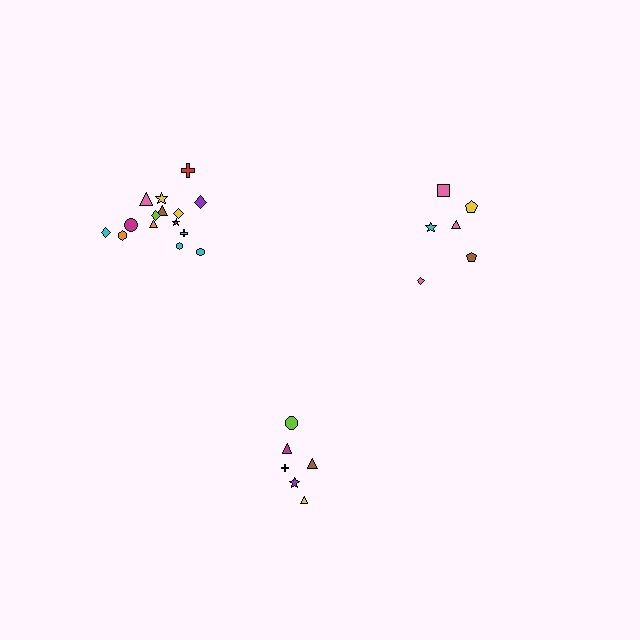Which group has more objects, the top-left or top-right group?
The top-left group.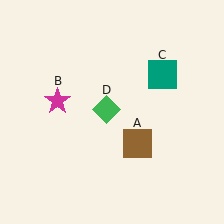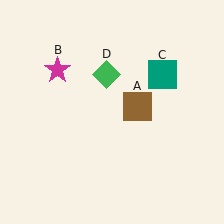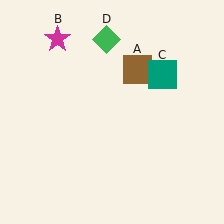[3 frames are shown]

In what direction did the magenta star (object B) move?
The magenta star (object B) moved up.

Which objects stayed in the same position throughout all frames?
Teal square (object C) remained stationary.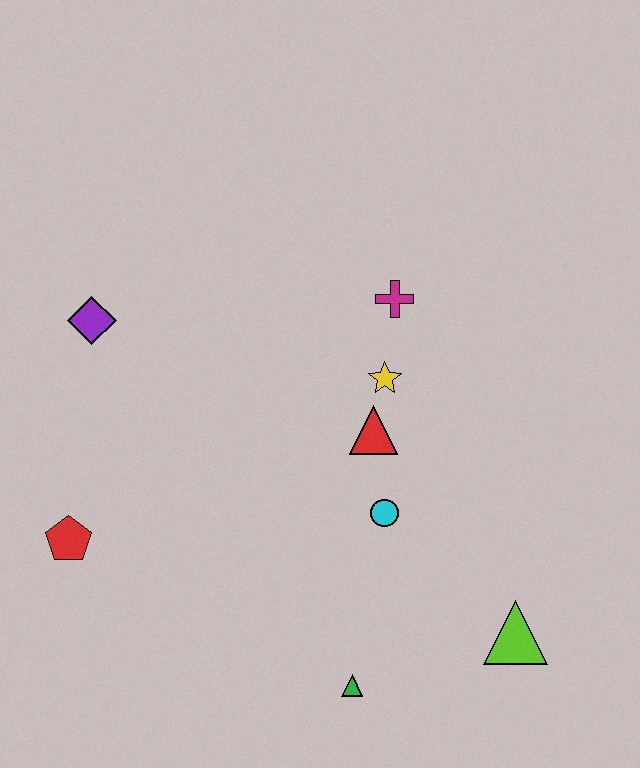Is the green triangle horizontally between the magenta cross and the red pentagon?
Yes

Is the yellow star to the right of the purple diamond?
Yes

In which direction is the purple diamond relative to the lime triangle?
The purple diamond is to the left of the lime triangle.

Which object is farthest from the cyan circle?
The purple diamond is farthest from the cyan circle.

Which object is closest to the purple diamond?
The red pentagon is closest to the purple diamond.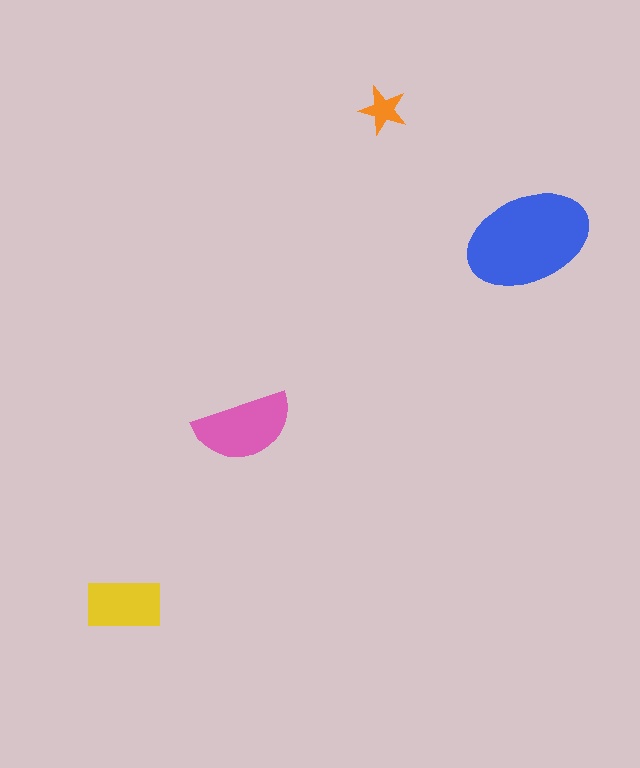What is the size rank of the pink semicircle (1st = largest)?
2nd.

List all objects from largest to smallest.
The blue ellipse, the pink semicircle, the yellow rectangle, the orange star.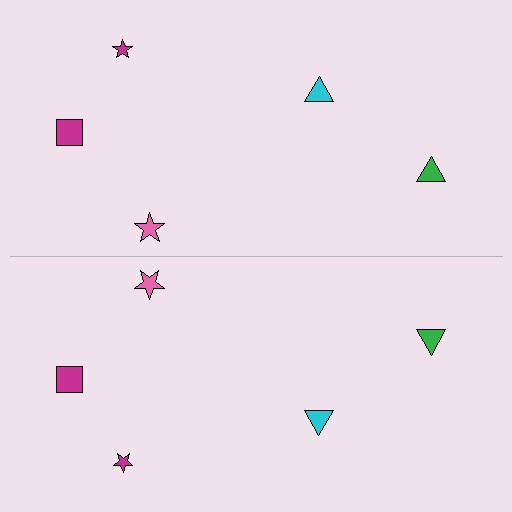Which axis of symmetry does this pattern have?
The pattern has a horizontal axis of symmetry running through the center of the image.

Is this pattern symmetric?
Yes, this pattern has bilateral (reflection) symmetry.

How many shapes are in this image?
There are 10 shapes in this image.